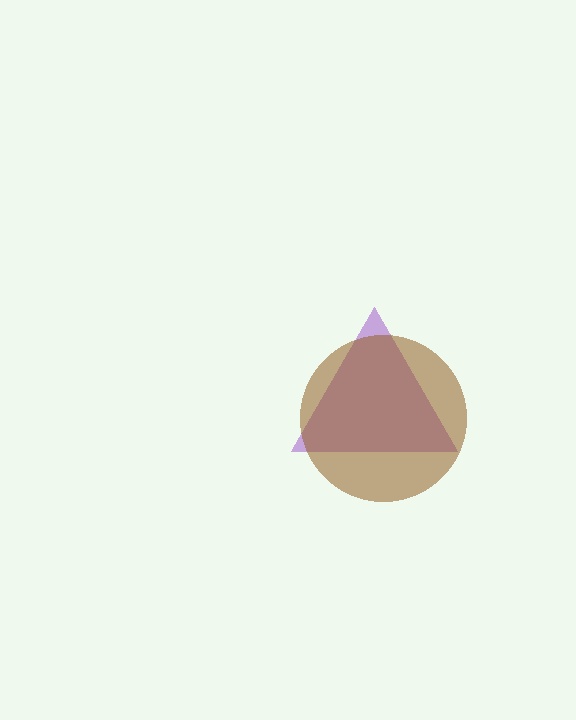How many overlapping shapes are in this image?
There are 2 overlapping shapes in the image.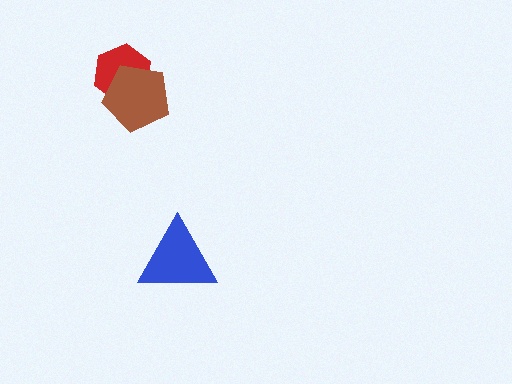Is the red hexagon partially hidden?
Yes, it is partially covered by another shape.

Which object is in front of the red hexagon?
The brown pentagon is in front of the red hexagon.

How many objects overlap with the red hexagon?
1 object overlaps with the red hexagon.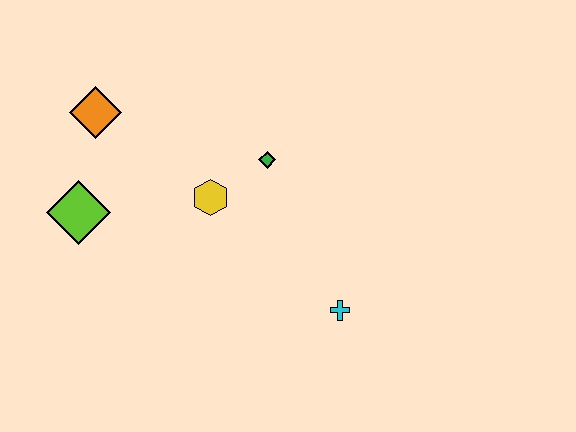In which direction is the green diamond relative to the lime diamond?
The green diamond is to the right of the lime diamond.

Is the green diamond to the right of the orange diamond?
Yes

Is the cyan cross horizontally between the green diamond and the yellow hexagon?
No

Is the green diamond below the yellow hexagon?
No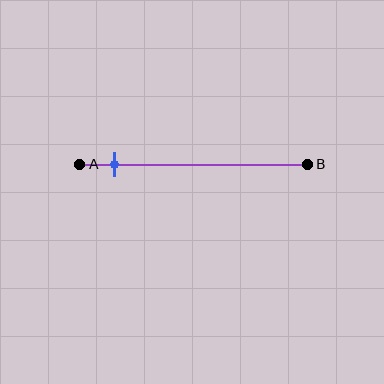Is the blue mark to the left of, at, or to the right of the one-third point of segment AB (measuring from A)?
The blue mark is to the left of the one-third point of segment AB.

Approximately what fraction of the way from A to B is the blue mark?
The blue mark is approximately 15% of the way from A to B.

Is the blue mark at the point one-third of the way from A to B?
No, the mark is at about 15% from A, not at the 33% one-third point.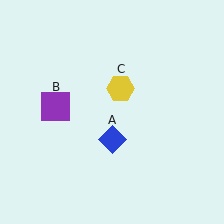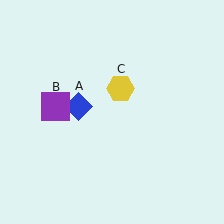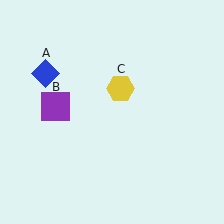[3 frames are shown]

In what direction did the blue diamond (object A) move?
The blue diamond (object A) moved up and to the left.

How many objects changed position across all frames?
1 object changed position: blue diamond (object A).